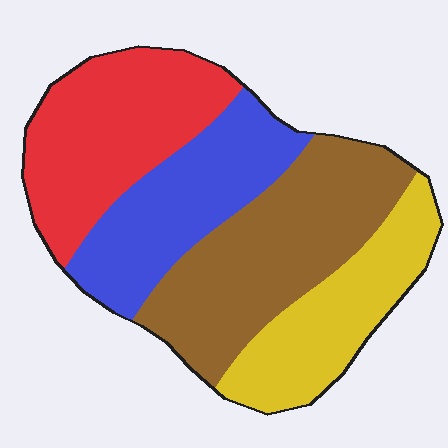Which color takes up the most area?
Brown, at roughly 30%.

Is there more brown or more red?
Brown.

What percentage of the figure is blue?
Blue covers about 20% of the figure.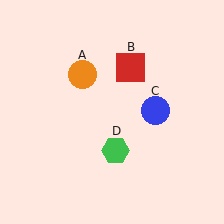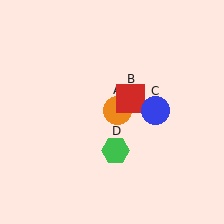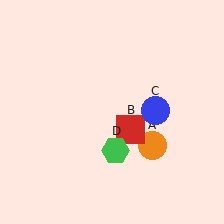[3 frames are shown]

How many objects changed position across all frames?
2 objects changed position: orange circle (object A), red square (object B).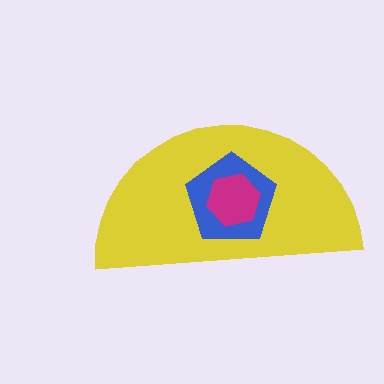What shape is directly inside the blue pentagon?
The magenta hexagon.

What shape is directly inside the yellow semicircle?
The blue pentagon.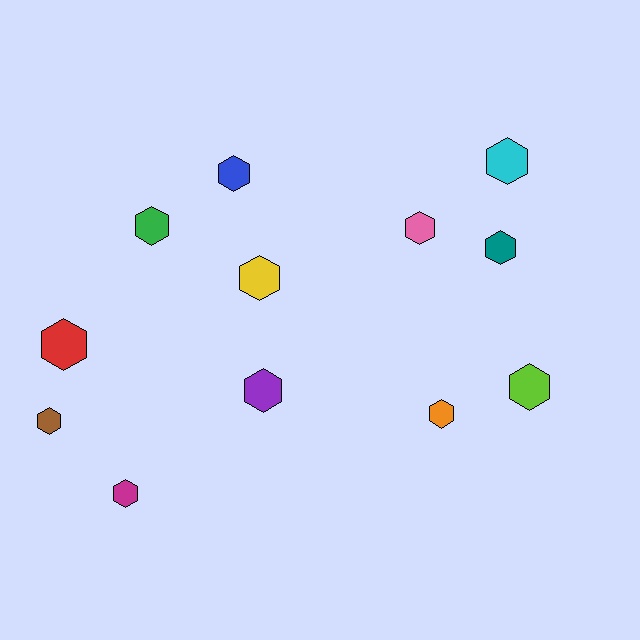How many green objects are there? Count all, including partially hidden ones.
There is 1 green object.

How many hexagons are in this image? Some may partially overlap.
There are 12 hexagons.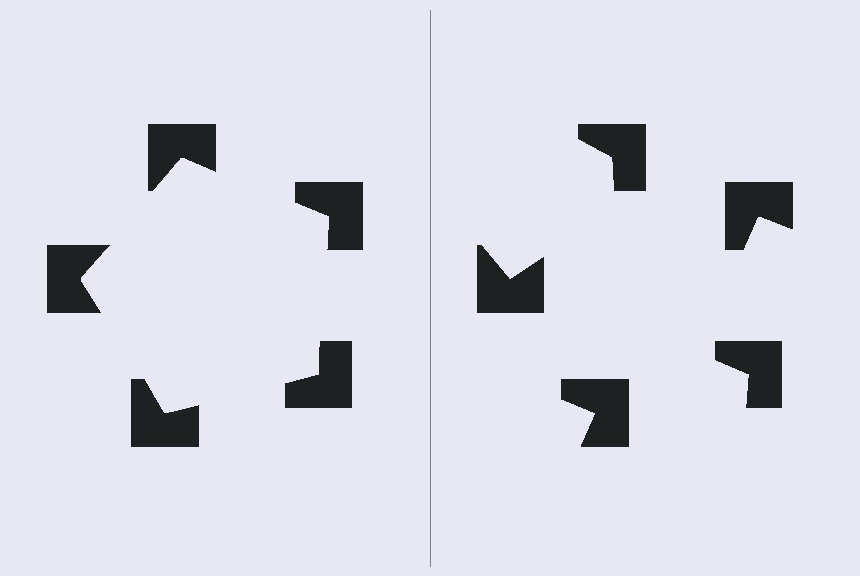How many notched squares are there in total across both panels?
10 — 5 on each side.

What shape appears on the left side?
An illusory pentagon.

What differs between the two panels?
The notched squares are positioned identically on both sides; only the wedge orientations differ. On the left they align to a pentagon; on the right they are misaligned.